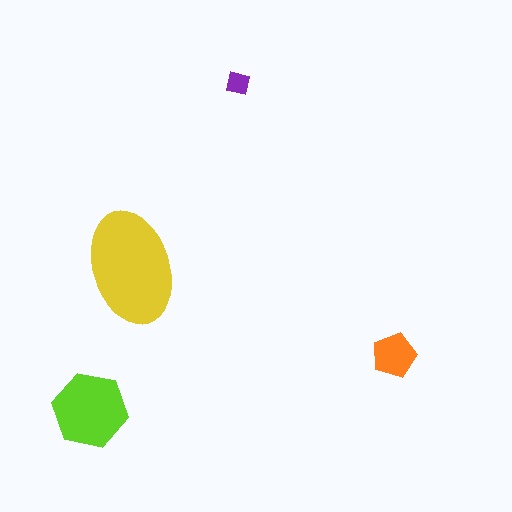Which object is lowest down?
The lime hexagon is bottommost.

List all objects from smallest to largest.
The purple square, the orange pentagon, the lime hexagon, the yellow ellipse.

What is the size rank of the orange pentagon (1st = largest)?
3rd.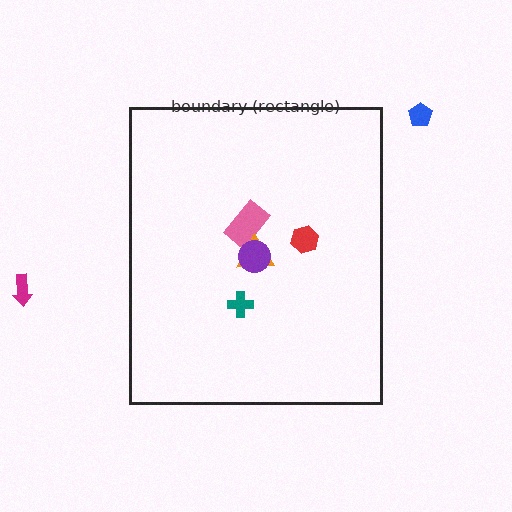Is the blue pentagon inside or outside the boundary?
Outside.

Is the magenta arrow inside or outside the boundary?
Outside.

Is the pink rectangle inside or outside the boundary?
Inside.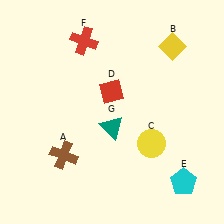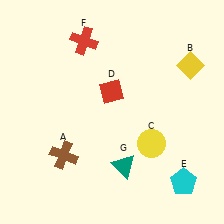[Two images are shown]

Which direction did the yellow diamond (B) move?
The yellow diamond (B) moved down.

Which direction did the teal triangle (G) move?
The teal triangle (G) moved down.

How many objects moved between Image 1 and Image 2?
2 objects moved between the two images.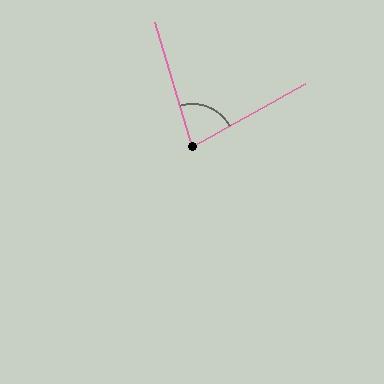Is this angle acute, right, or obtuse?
It is acute.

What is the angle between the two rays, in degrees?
Approximately 77 degrees.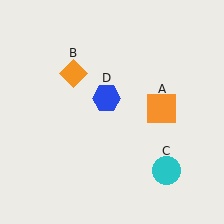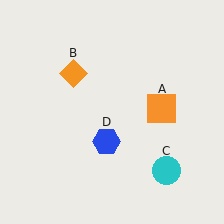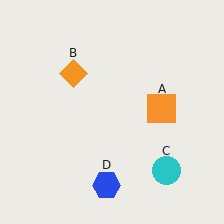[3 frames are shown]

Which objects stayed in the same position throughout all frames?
Orange square (object A) and orange diamond (object B) and cyan circle (object C) remained stationary.